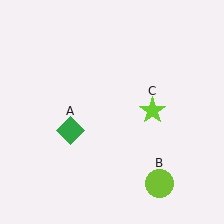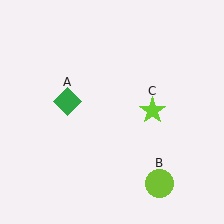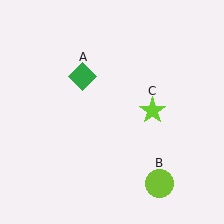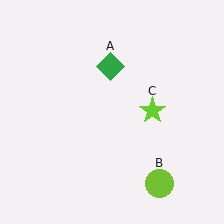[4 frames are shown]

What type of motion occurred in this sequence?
The green diamond (object A) rotated clockwise around the center of the scene.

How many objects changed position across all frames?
1 object changed position: green diamond (object A).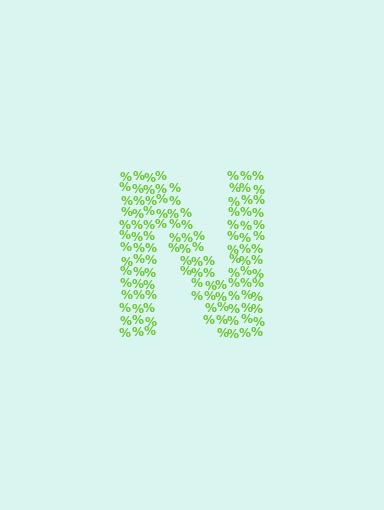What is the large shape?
The large shape is the letter N.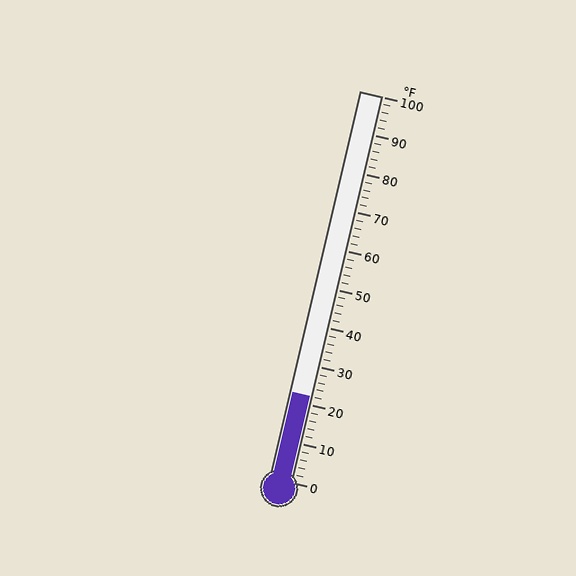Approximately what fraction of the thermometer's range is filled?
The thermometer is filled to approximately 20% of its range.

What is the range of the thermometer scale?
The thermometer scale ranges from 0°F to 100°F.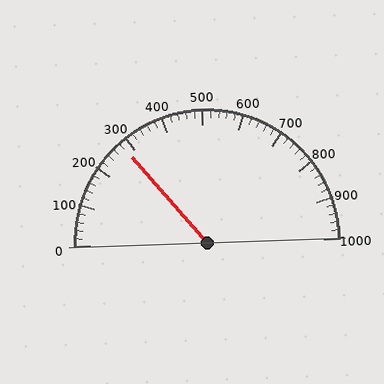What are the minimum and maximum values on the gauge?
The gauge ranges from 0 to 1000.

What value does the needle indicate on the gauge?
The needle indicates approximately 280.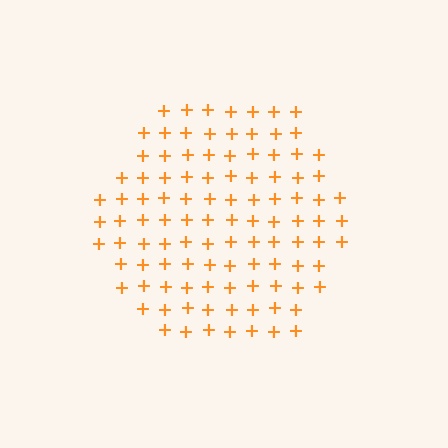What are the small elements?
The small elements are plus signs.